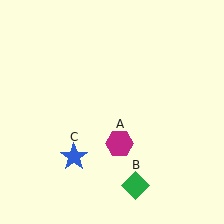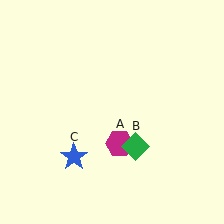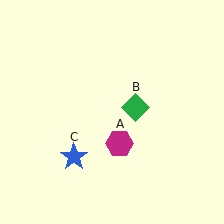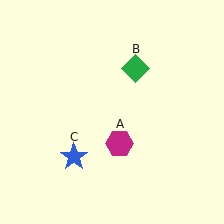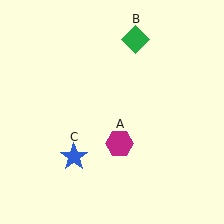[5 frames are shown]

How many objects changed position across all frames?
1 object changed position: green diamond (object B).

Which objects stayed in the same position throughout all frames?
Magenta hexagon (object A) and blue star (object C) remained stationary.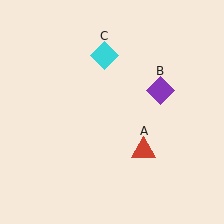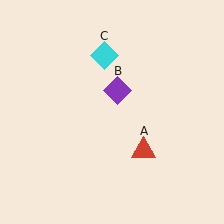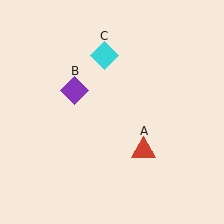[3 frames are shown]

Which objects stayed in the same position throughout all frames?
Red triangle (object A) and cyan diamond (object C) remained stationary.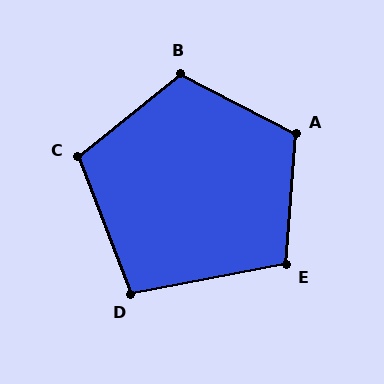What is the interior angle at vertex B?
Approximately 113 degrees (obtuse).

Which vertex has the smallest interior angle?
D, at approximately 100 degrees.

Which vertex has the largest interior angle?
A, at approximately 114 degrees.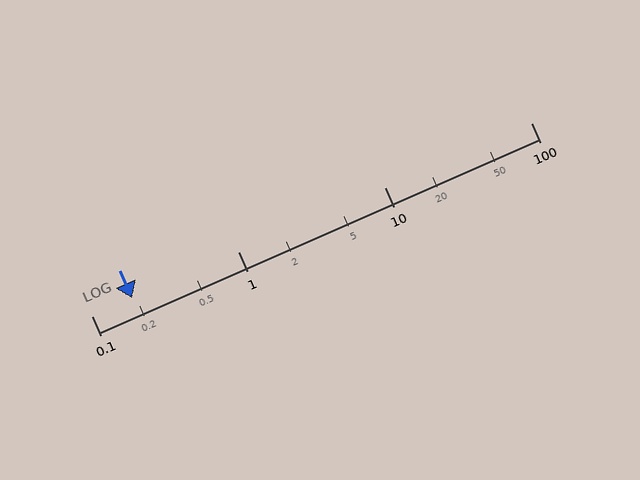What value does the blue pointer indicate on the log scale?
The pointer indicates approximately 0.19.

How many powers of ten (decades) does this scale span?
The scale spans 3 decades, from 0.1 to 100.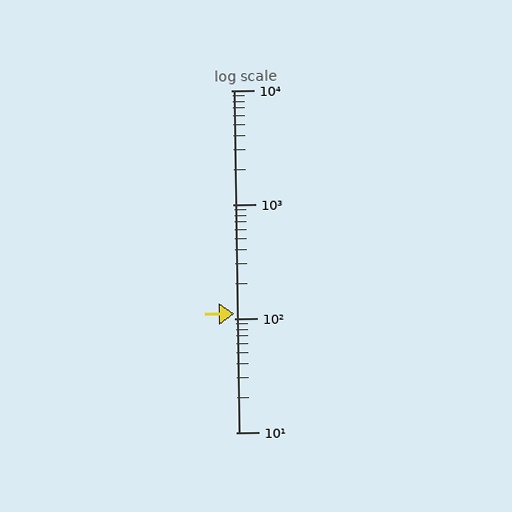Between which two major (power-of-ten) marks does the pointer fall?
The pointer is between 100 and 1000.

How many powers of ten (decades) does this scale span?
The scale spans 3 decades, from 10 to 10000.